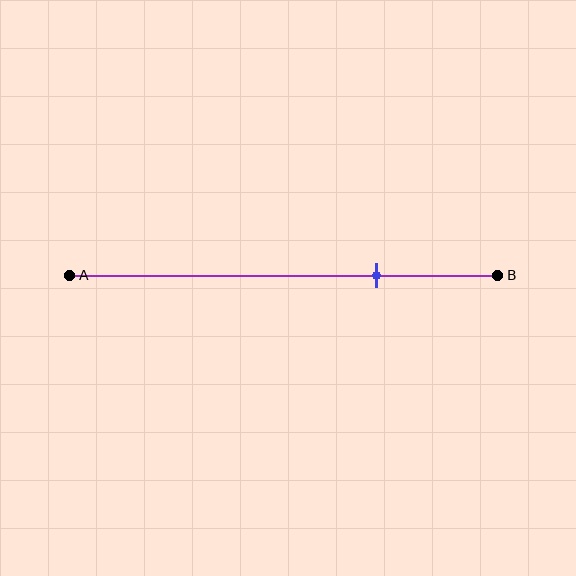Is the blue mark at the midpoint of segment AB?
No, the mark is at about 70% from A, not at the 50% midpoint.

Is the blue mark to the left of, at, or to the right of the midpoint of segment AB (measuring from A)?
The blue mark is to the right of the midpoint of segment AB.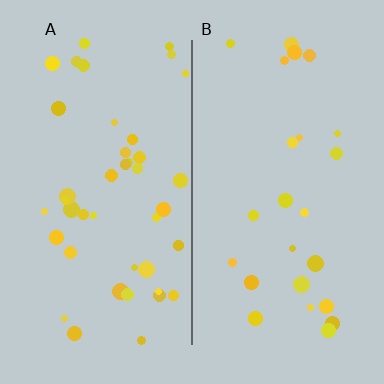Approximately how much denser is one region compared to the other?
Approximately 1.7× — region A over region B.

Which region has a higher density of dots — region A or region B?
A (the left).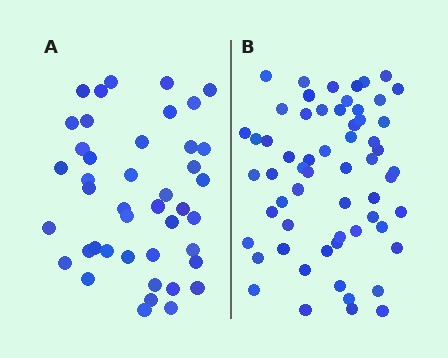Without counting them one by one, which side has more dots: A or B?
Region B (the right region) has more dots.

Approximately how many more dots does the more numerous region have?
Region B has approximately 15 more dots than region A.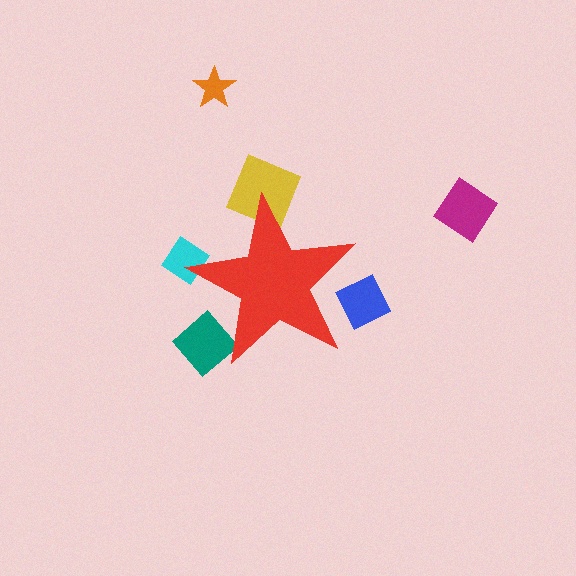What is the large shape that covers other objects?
A red star.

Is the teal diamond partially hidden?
Yes, the teal diamond is partially hidden behind the red star.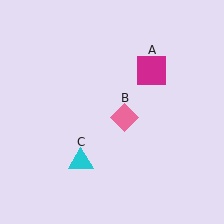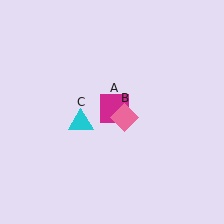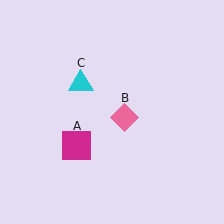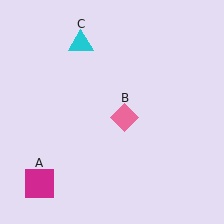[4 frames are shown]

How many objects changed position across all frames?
2 objects changed position: magenta square (object A), cyan triangle (object C).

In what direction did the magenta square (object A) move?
The magenta square (object A) moved down and to the left.